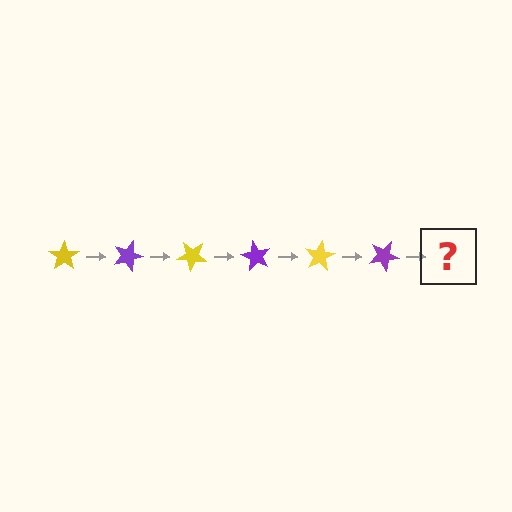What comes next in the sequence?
The next element should be a yellow star, rotated 120 degrees from the start.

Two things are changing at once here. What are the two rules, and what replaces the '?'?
The two rules are that it rotates 20 degrees each step and the color cycles through yellow and purple. The '?' should be a yellow star, rotated 120 degrees from the start.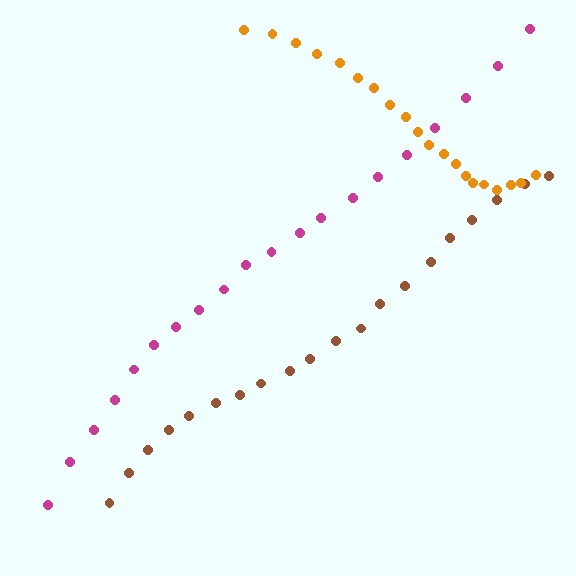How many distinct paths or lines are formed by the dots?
There are 3 distinct paths.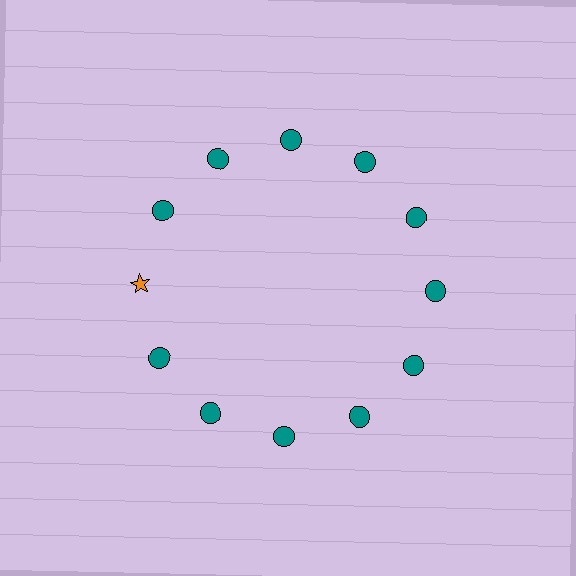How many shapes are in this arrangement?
There are 12 shapes arranged in a ring pattern.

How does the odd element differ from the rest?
It differs in both color (orange instead of teal) and shape (star instead of circle).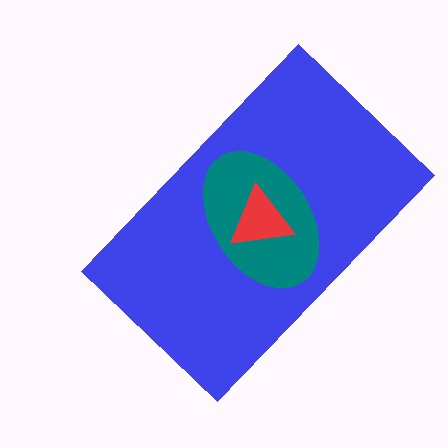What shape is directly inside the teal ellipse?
The red triangle.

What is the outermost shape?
The blue rectangle.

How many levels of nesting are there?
3.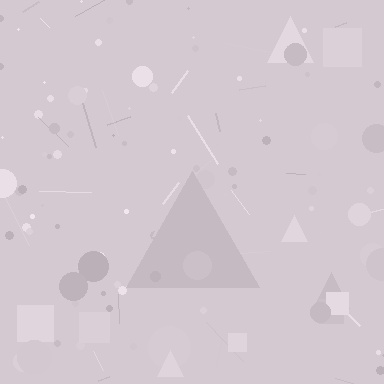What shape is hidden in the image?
A triangle is hidden in the image.